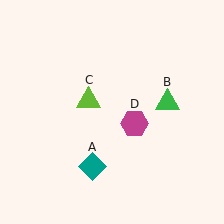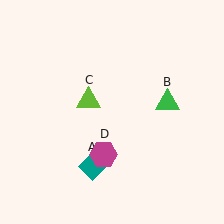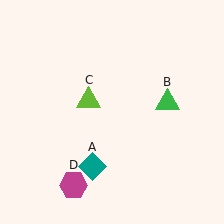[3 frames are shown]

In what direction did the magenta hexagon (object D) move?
The magenta hexagon (object D) moved down and to the left.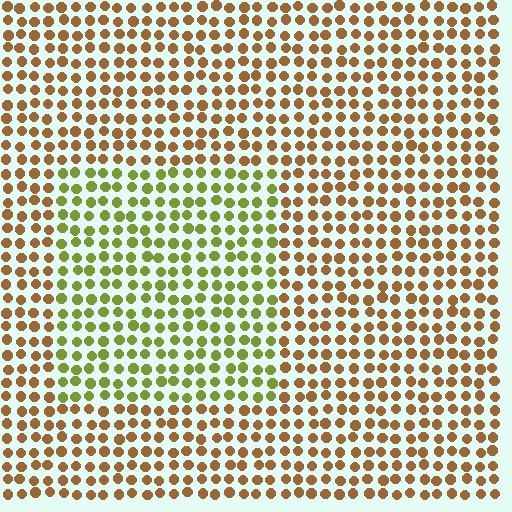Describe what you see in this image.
The image is filled with small brown elements in a uniform arrangement. A rectangle-shaped region is visible where the elements are tinted to a slightly different hue, forming a subtle color boundary.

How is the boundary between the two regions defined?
The boundary is defined purely by a slight shift in hue (about 49 degrees). Spacing, size, and orientation are identical on both sides.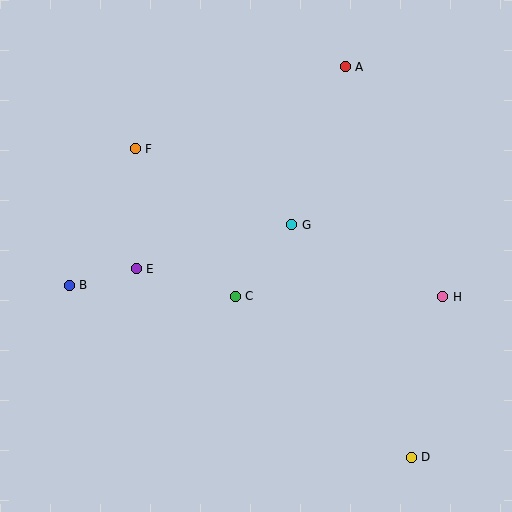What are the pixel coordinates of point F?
Point F is at (135, 149).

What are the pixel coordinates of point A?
Point A is at (345, 67).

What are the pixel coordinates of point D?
Point D is at (411, 457).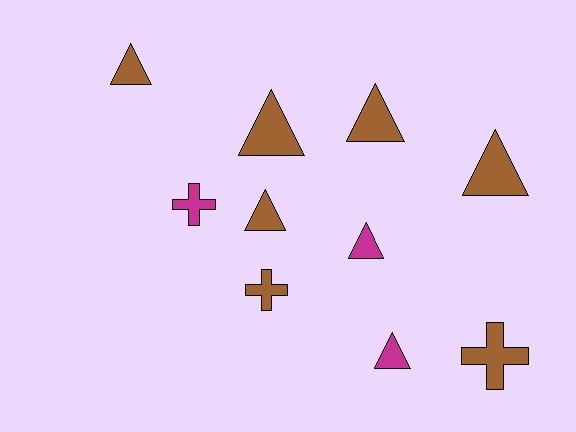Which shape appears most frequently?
Triangle, with 7 objects.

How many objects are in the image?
There are 10 objects.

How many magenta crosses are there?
There is 1 magenta cross.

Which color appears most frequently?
Brown, with 7 objects.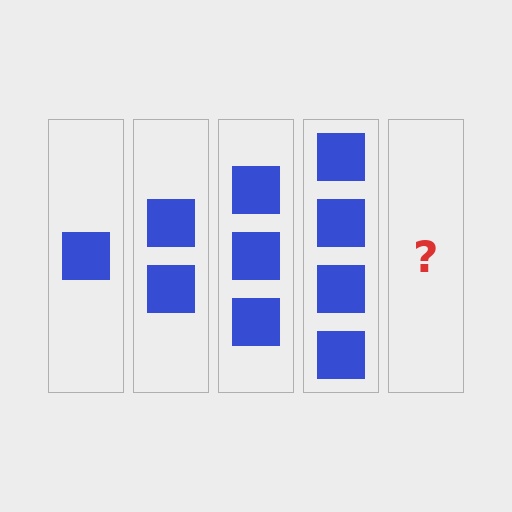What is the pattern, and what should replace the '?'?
The pattern is that each step adds one more square. The '?' should be 5 squares.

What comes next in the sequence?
The next element should be 5 squares.